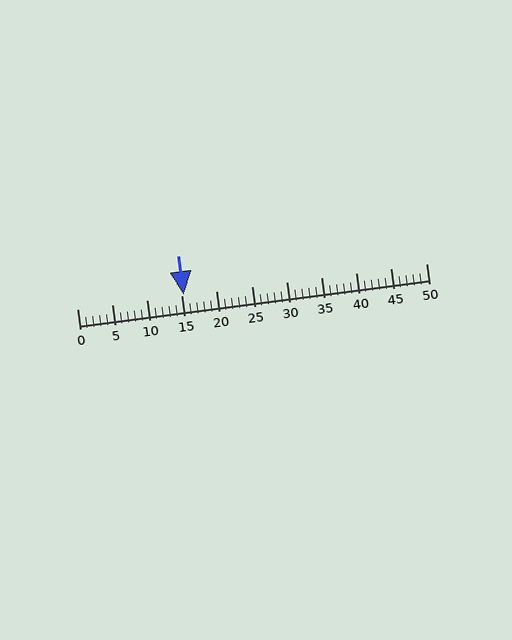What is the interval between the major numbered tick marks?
The major tick marks are spaced 5 units apart.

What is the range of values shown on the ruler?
The ruler shows values from 0 to 50.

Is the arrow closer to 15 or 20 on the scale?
The arrow is closer to 15.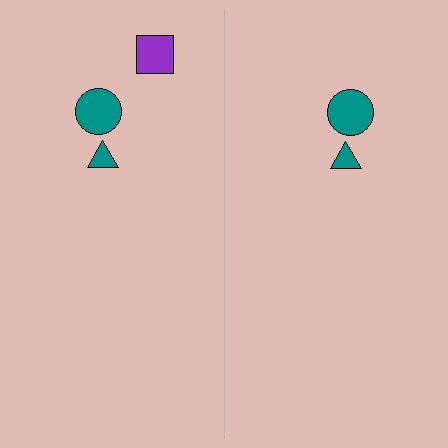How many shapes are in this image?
There are 5 shapes in this image.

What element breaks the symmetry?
A purple square is missing from the right side.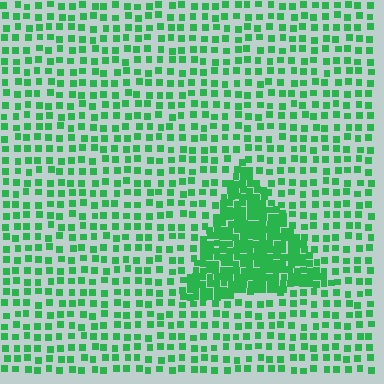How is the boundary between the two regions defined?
The boundary is defined by a change in element density (approximately 2.7x ratio). All elements are the same color, size, and shape.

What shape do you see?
I see a triangle.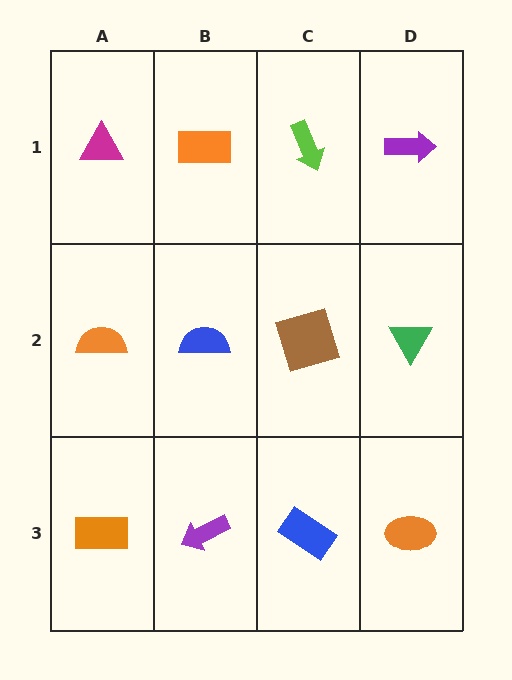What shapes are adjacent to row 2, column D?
A purple arrow (row 1, column D), an orange ellipse (row 3, column D), a brown square (row 2, column C).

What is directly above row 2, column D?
A purple arrow.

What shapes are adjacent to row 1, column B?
A blue semicircle (row 2, column B), a magenta triangle (row 1, column A), a lime arrow (row 1, column C).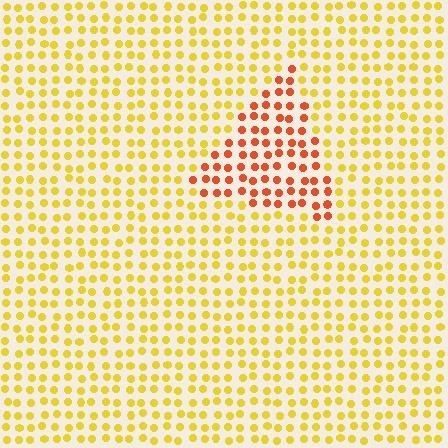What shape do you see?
I see a triangle.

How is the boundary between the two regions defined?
The boundary is defined purely by a slight shift in hue (about 42 degrees). Spacing, size, and orientation are identical on both sides.